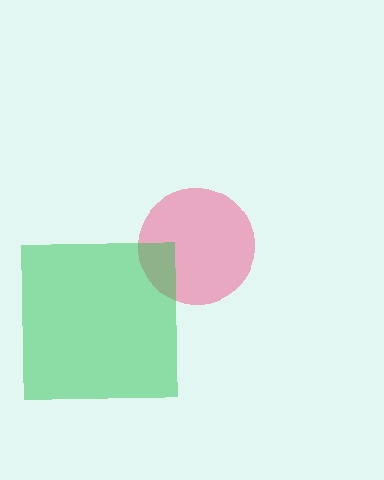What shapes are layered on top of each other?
The layered shapes are: a pink circle, a green square.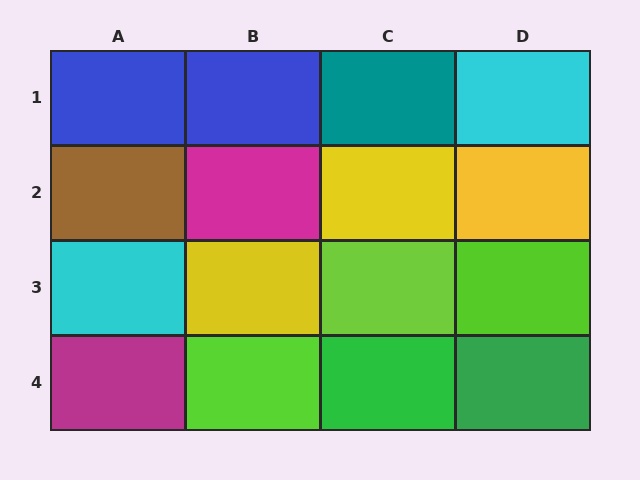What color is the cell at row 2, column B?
Magenta.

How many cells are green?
2 cells are green.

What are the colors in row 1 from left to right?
Blue, blue, teal, cyan.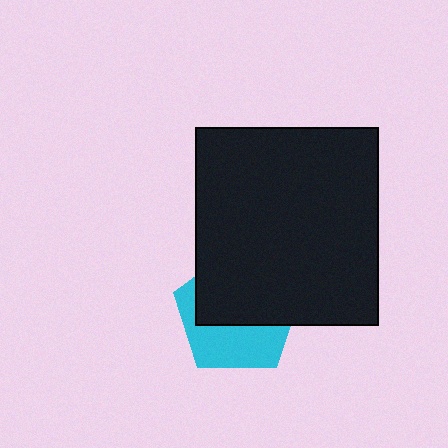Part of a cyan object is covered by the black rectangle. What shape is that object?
It is a pentagon.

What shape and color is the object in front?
The object in front is a black rectangle.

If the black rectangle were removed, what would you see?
You would see the complete cyan pentagon.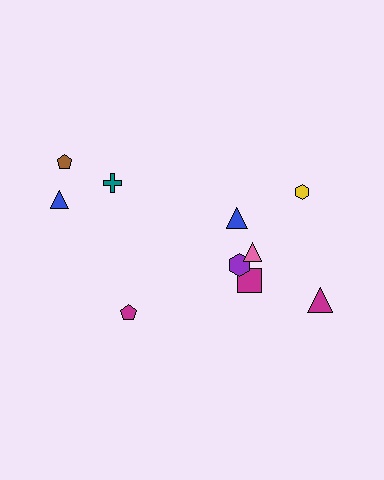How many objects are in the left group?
There are 4 objects.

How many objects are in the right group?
There are 6 objects.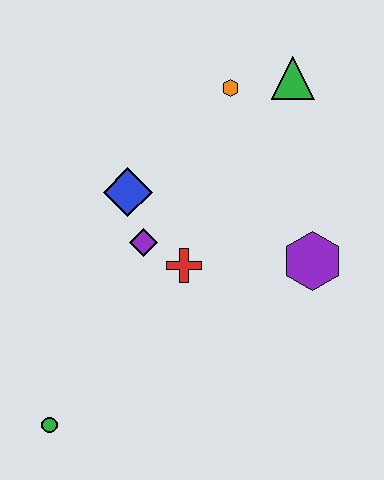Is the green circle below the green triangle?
Yes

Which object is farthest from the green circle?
The green triangle is farthest from the green circle.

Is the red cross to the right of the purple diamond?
Yes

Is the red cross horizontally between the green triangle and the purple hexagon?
No